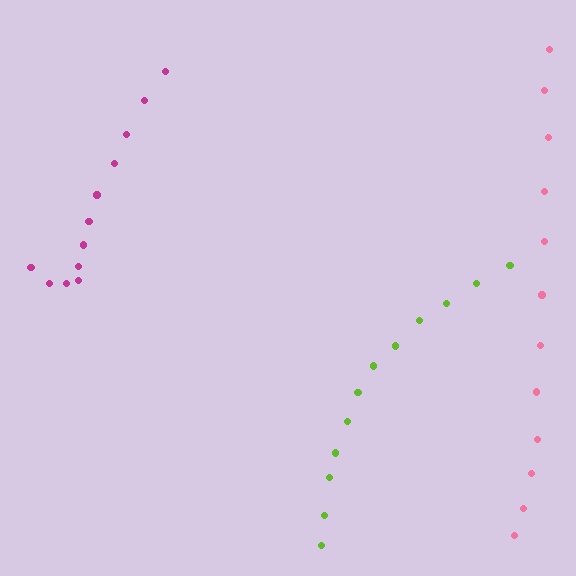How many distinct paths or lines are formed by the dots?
There are 3 distinct paths.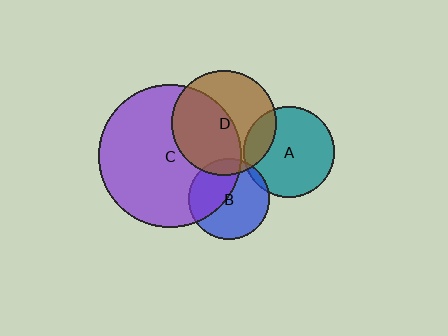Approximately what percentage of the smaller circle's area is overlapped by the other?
Approximately 50%.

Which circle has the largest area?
Circle C (purple).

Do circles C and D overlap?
Yes.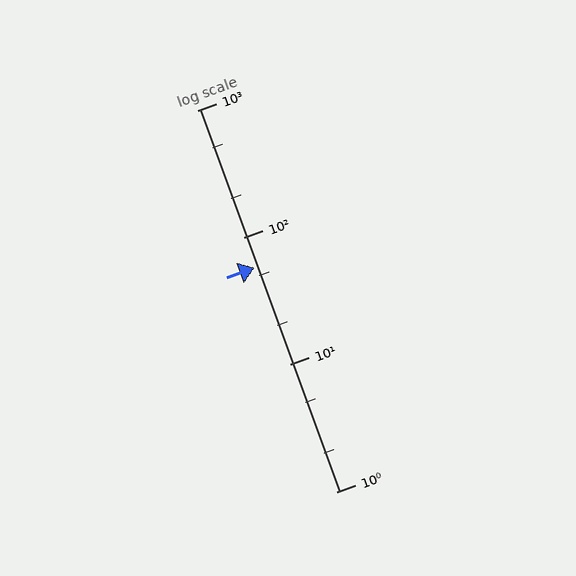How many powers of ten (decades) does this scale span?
The scale spans 3 decades, from 1 to 1000.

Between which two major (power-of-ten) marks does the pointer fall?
The pointer is between 10 and 100.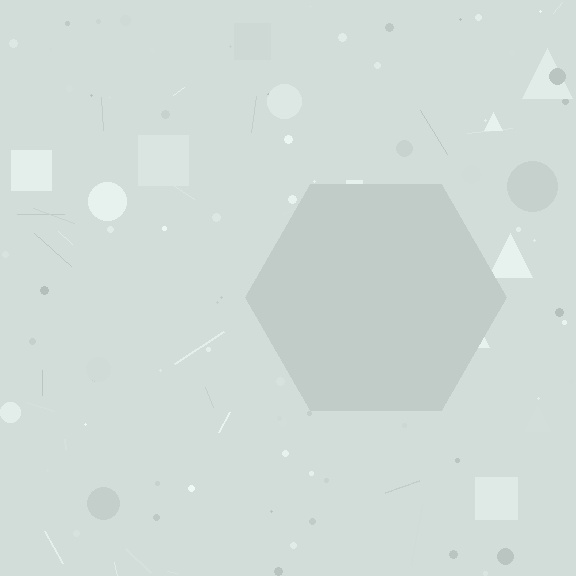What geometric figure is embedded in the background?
A hexagon is embedded in the background.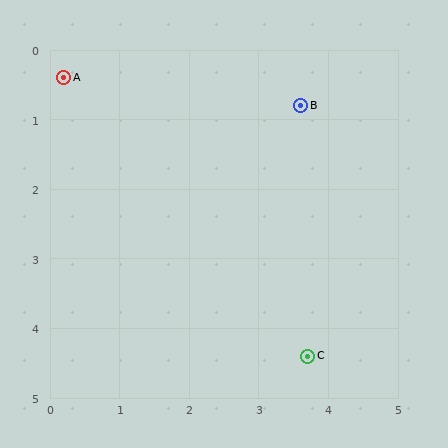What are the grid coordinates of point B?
Point B is at approximately (3.6, 0.8).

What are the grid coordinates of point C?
Point C is at approximately (3.7, 4.4).